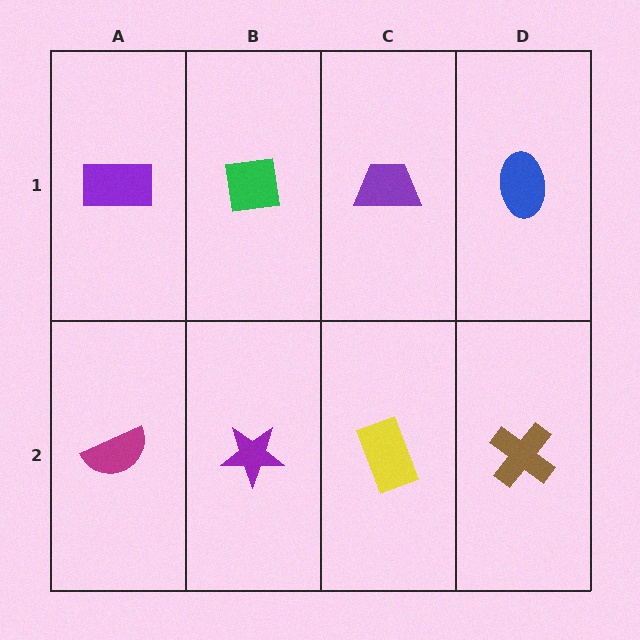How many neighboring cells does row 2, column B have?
3.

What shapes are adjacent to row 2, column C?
A purple trapezoid (row 1, column C), a purple star (row 2, column B), a brown cross (row 2, column D).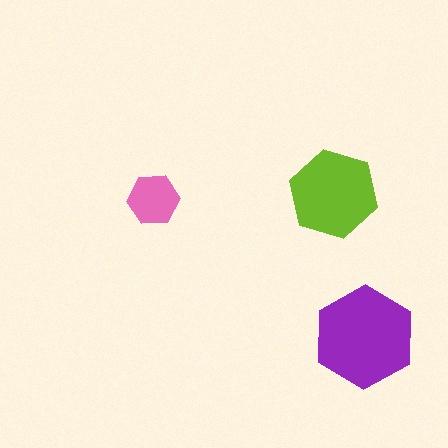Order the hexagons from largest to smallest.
the purple one, the lime one, the pink one.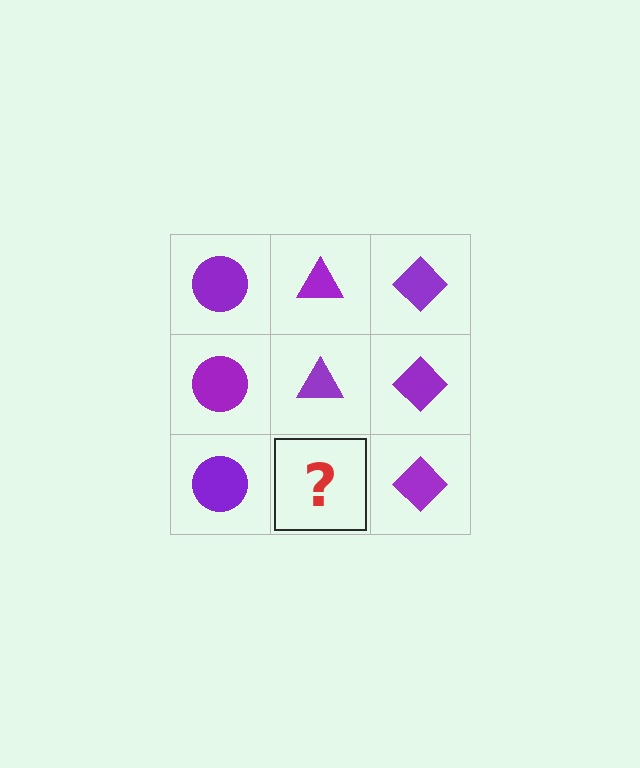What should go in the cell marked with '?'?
The missing cell should contain a purple triangle.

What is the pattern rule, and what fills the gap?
The rule is that each column has a consistent shape. The gap should be filled with a purple triangle.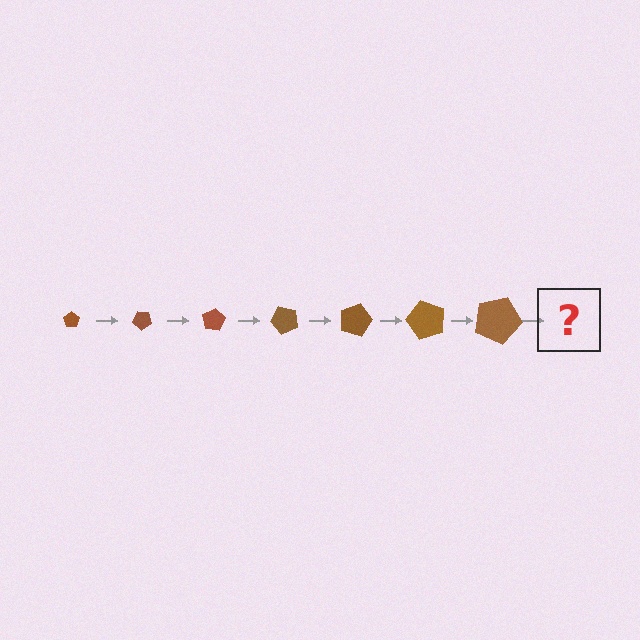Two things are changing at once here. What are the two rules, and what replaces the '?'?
The two rules are that the pentagon grows larger each step and it rotates 40 degrees each step. The '?' should be a pentagon, larger than the previous one and rotated 280 degrees from the start.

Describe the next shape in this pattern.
It should be a pentagon, larger than the previous one and rotated 280 degrees from the start.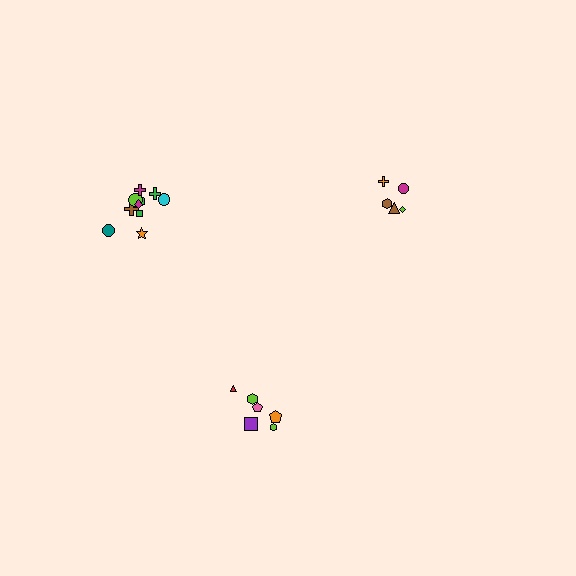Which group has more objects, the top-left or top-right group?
The top-left group.